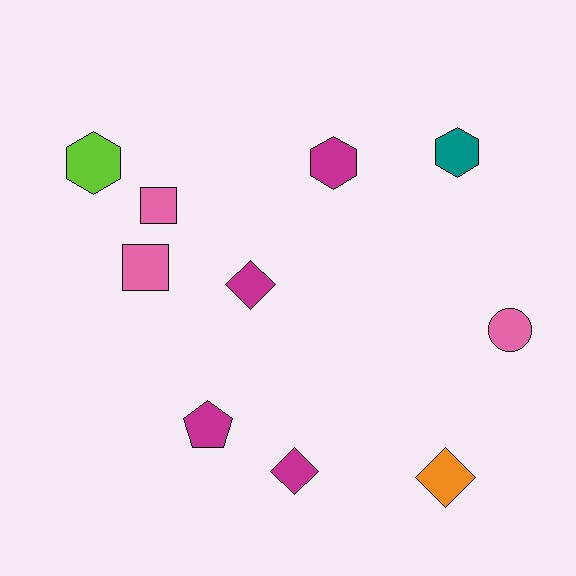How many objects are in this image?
There are 10 objects.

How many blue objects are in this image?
There are no blue objects.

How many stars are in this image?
There are no stars.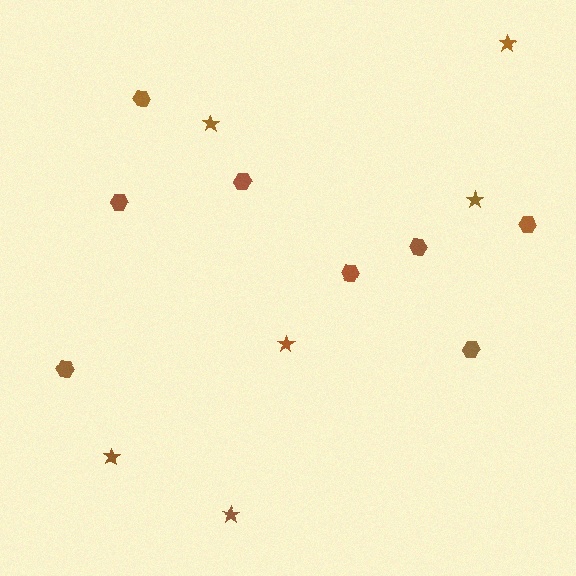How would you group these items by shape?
There are 2 groups: one group of stars (6) and one group of hexagons (8).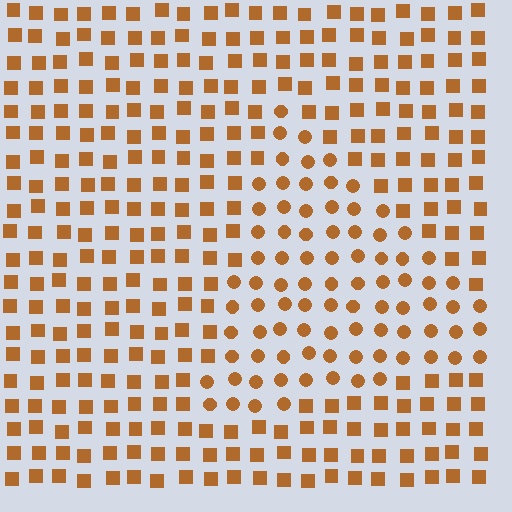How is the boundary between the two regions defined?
The boundary is defined by a change in element shape: circles inside vs. squares outside. All elements share the same color and spacing.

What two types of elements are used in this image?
The image uses circles inside the triangle region and squares outside it.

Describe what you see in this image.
The image is filled with small brown elements arranged in a uniform grid. A triangle-shaped region contains circles, while the surrounding area contains squares. The boundary is defined purely by the change in element shape.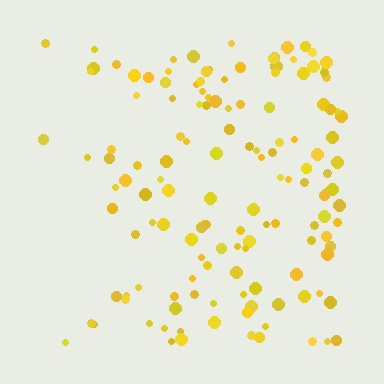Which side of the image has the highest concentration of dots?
The right.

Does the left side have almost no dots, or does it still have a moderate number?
Still a moderate number, just noticeably fewer than the right.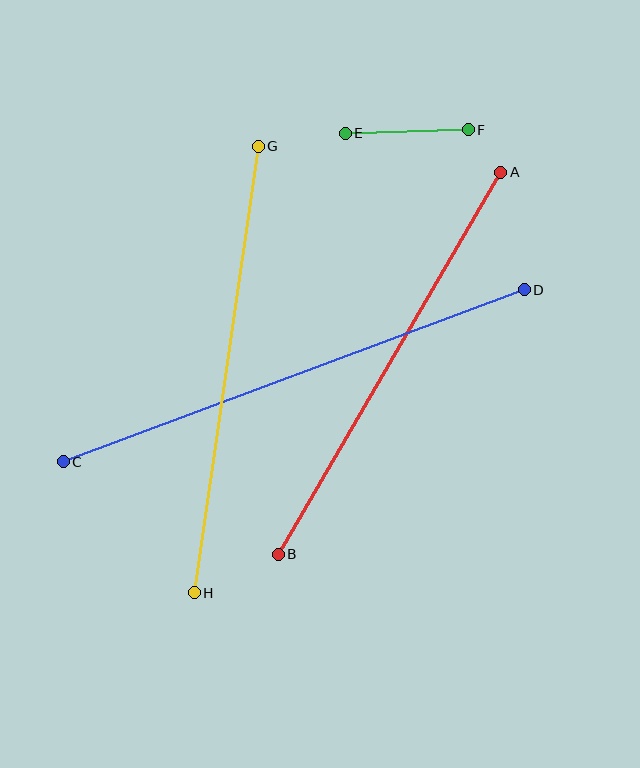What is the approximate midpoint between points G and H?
The midpoint is at approximately (226, 369) pixels.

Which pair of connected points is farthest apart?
Points C and D are farthest apart.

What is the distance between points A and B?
The distance is approximately 442 pixels.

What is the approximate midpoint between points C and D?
The midpoint is at approximately (294, 376) pixels.